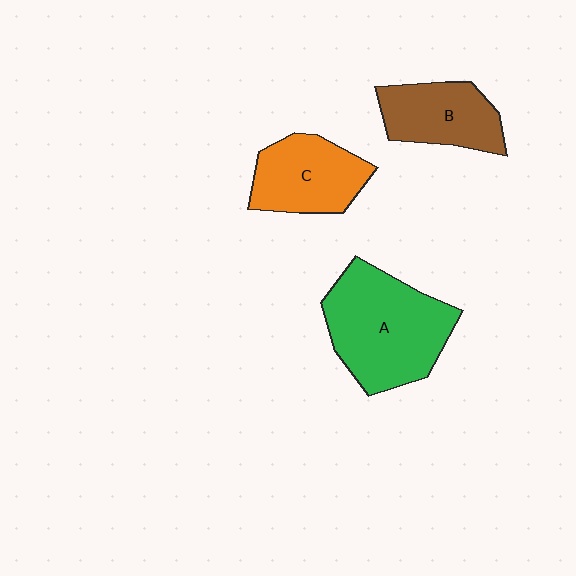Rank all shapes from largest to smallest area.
From largest to smallest: A (green), C (orange), B (brown).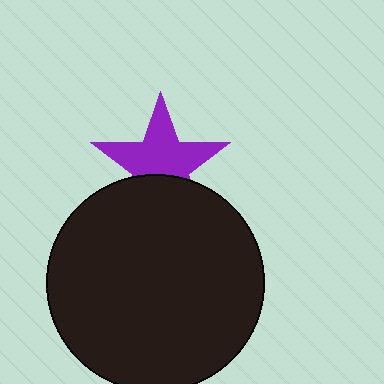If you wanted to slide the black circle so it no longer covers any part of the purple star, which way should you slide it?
Slide it down — that is the most direct way to separate the two shapes.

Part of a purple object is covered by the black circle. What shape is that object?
It is a star.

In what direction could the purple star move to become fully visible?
The purple star could move up. That would shift it out from behind the black circle entirely.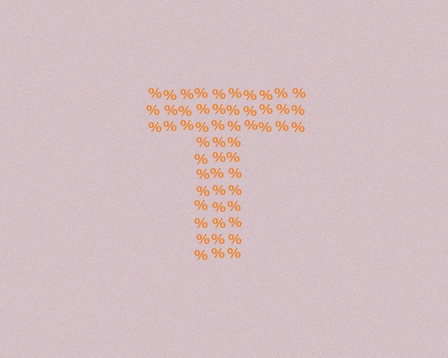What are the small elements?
The small elements are percent signs.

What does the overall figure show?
The overall figure shows the letter T.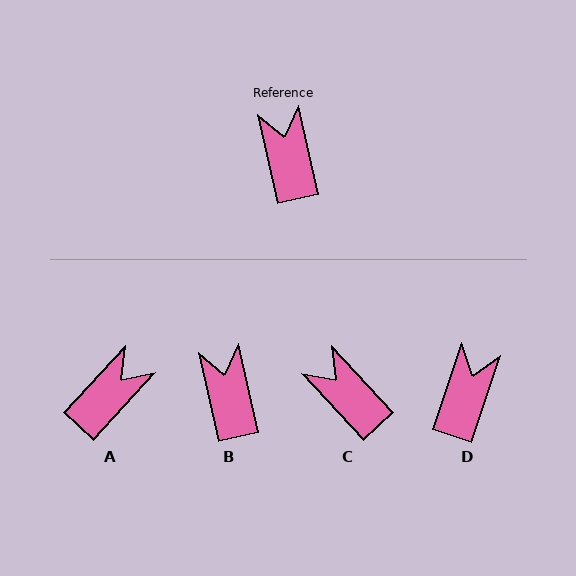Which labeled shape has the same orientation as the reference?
B.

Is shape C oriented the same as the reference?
No, it is off by about 30 degrees.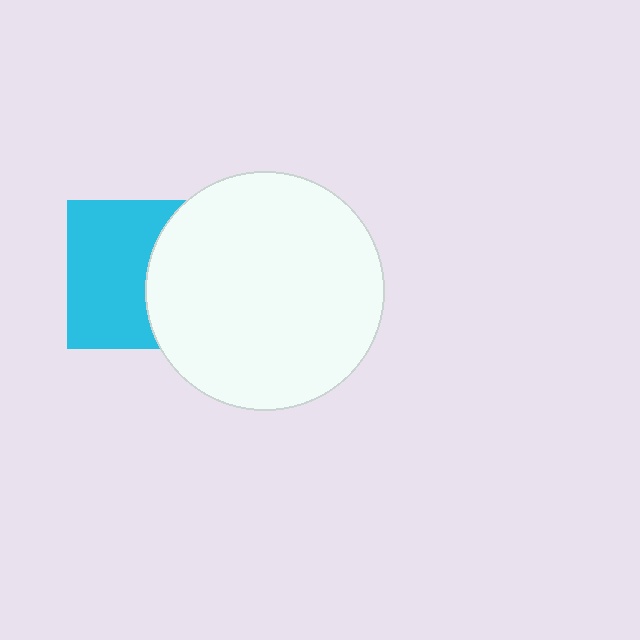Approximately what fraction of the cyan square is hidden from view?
Roughly 42% of the cyan square is hidden behind the white circle.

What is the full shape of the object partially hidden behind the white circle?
The partially hidden object is a cyan square.